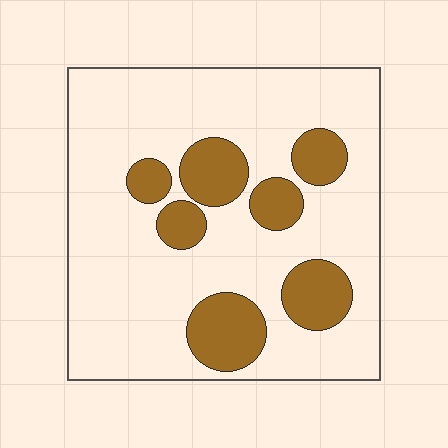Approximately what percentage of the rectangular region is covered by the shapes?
Approximately 20%.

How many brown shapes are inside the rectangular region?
7.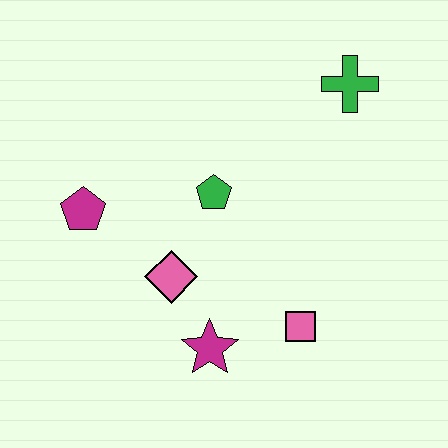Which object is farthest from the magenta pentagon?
The green cross is farthest from the magenta pentagon.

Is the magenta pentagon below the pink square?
No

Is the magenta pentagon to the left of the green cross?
Yes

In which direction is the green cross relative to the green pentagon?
The green cross is to the right of the green pentagon.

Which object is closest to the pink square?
The magenta star is closest to the pink square.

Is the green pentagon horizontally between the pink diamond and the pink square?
Yes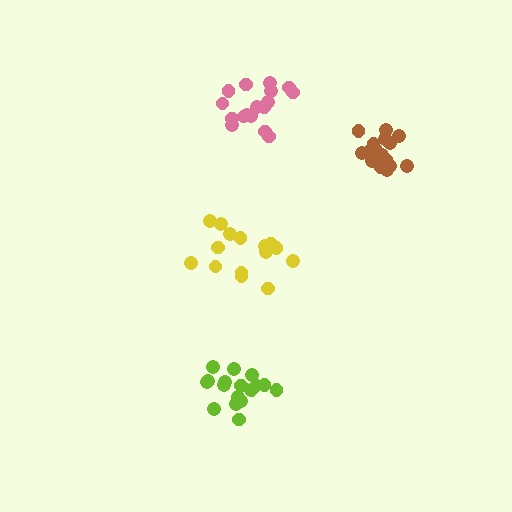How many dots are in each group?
Group 1: 18 dots, Group 2: 19 dots, Group 3: 17 dots, Group 4: 16 dots (70 total).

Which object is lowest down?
The lime cluster is bottommost.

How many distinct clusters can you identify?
There are 4 distinct clusters.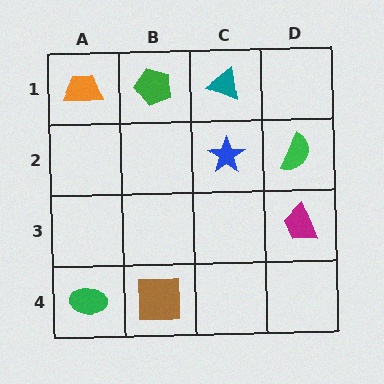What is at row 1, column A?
An orange trapezoid.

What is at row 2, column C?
A blue star.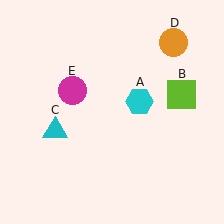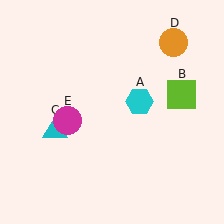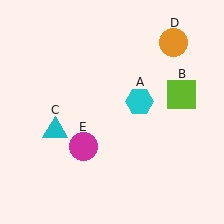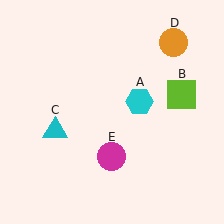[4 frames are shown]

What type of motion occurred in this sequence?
The magenta circle (object E) rotated counterclockwise around the center of the scene.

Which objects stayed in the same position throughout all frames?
Cyan hexagon (object A) and lime square (object B) and cyan triangle (object C) and orange circle (object D) remained stationary.